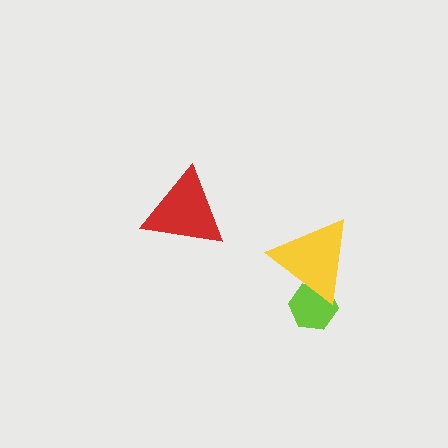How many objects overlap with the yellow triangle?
1 object overlaps with the yellow triangle.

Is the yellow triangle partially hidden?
No, no other shape covers it.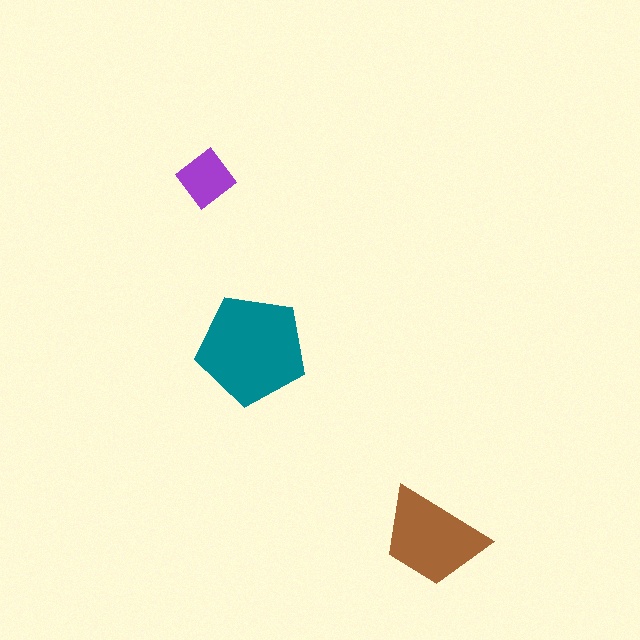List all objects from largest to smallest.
The teal pentagon, the brown trapezoid, the purple diamond.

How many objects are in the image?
There are 3 objects in the image.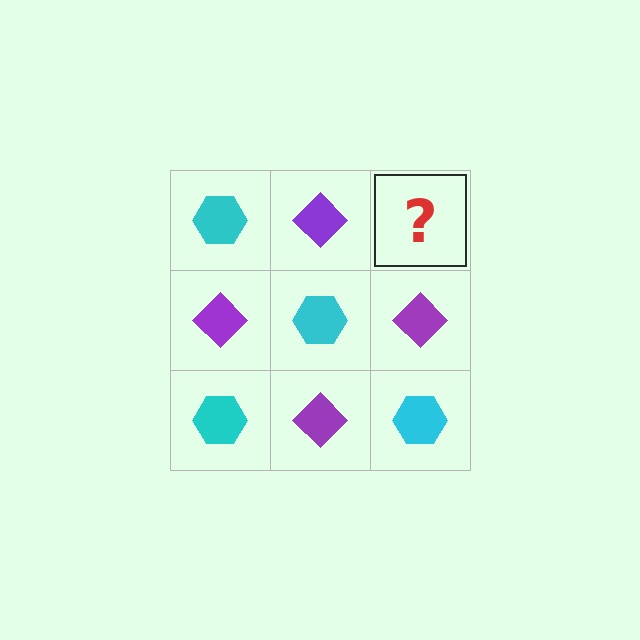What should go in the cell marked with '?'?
The missing cell should contain a cyan hexagon.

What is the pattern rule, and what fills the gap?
The rule is that it alternates cyan hexagon and purple diamond in a checkerboard pattern. The gap should be filled with a cyan hexagon.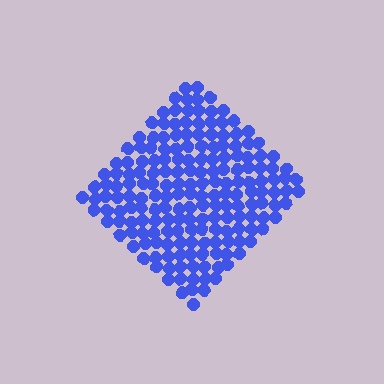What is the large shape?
The large shape is a diamond.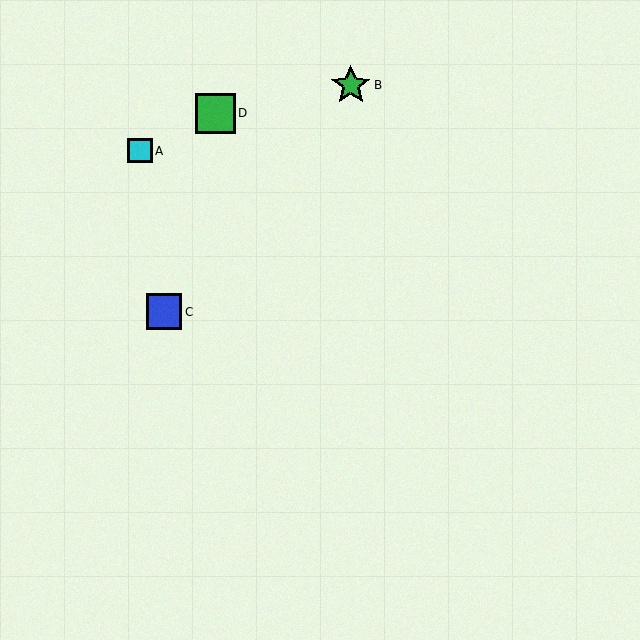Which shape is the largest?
The green square (labeled D) is the largest.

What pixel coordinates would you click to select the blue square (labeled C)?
Click at (164, 312) to select the blue square C.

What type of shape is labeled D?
Shape D is a green square.